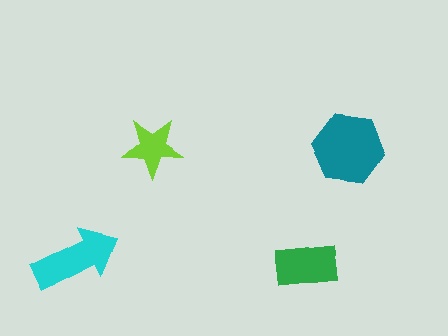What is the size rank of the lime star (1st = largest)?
4th.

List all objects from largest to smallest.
The teal hexagon, the cyan arrow, the green rectangle, the lime star.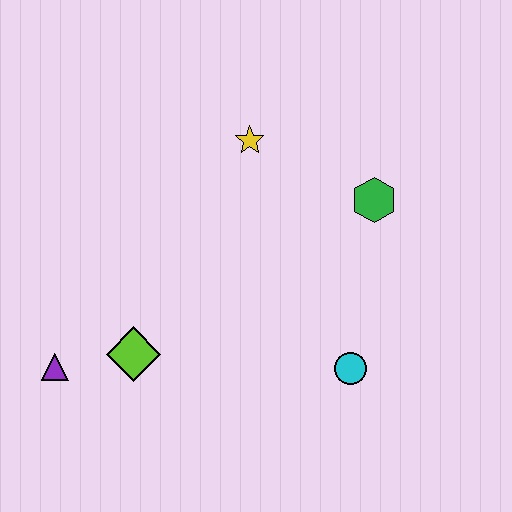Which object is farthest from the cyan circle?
The purple triangle is farthest from the cyan circle.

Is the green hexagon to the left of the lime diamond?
No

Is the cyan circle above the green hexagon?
No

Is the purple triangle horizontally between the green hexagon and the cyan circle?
No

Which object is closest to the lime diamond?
The purple triangle is closest to the lime diamond.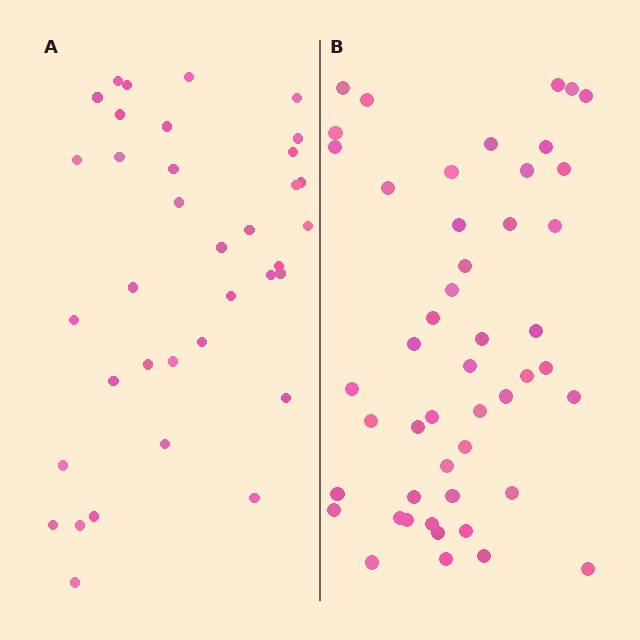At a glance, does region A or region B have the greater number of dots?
Region B (the right region) has more dots.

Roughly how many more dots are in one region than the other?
Region B has roughly 12 or so more dots than region A.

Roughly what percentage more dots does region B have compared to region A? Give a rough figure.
About 35% more.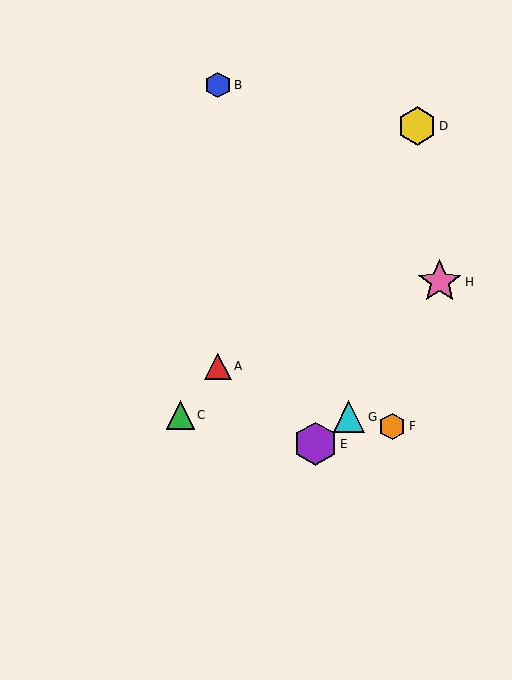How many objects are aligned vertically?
2 objects (A, B) are aligned vertically.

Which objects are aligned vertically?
Objects A, B are aligned vertically.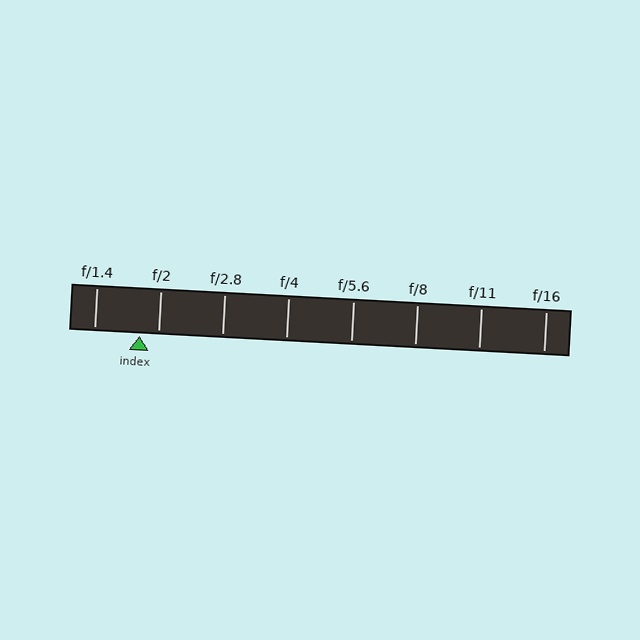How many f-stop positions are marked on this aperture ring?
There are 8 f-stop positions marked.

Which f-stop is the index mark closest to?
The index mark is closest to f/2.